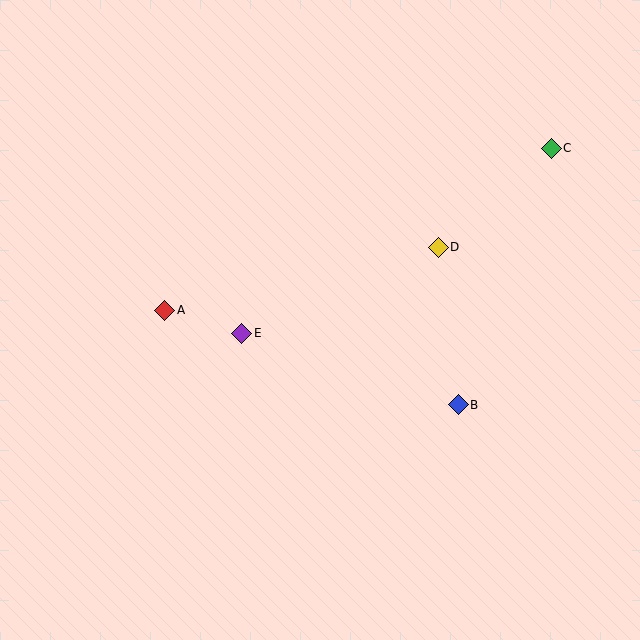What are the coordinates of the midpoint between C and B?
The midpoint between C and B is at (505, 277).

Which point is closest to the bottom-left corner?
Point A is closest to the bottom-left corner.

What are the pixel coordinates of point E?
Point E is at (242, 333).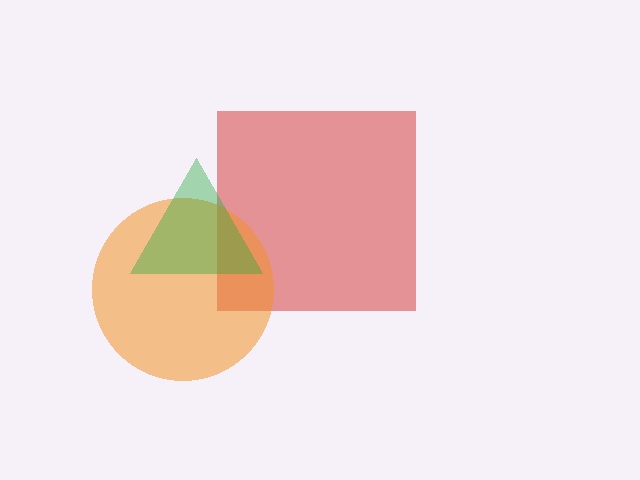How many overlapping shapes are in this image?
There are 3 overlapping shapes in the image.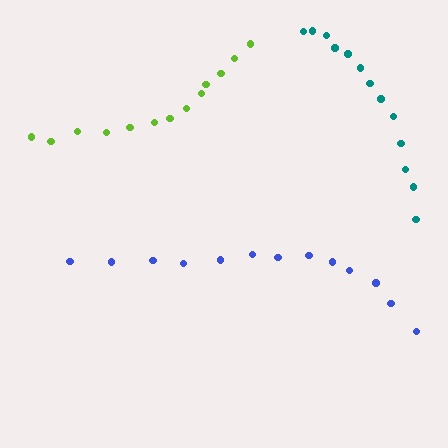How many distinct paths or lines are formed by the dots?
There are 3 distinct paths.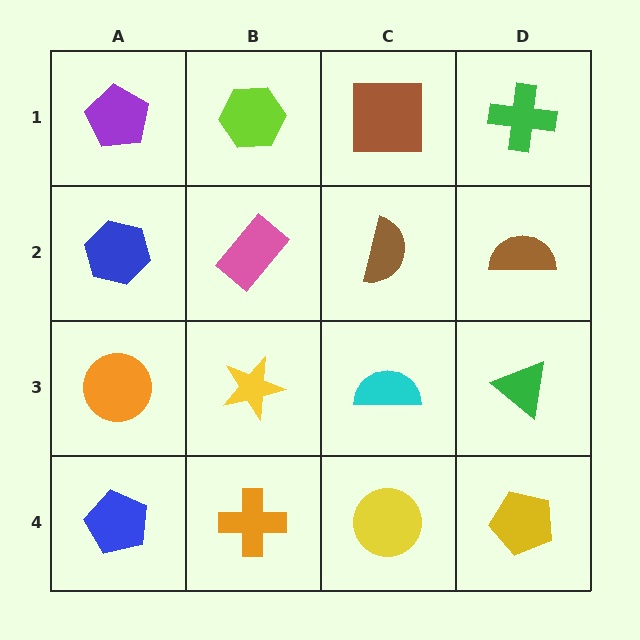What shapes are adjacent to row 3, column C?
A brown semicircle (row 2, column C), a yellow circle (row 4, column C), a yellow star (row 3, column B), a green triangle (row 3, column D).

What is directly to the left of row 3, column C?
A yellow star.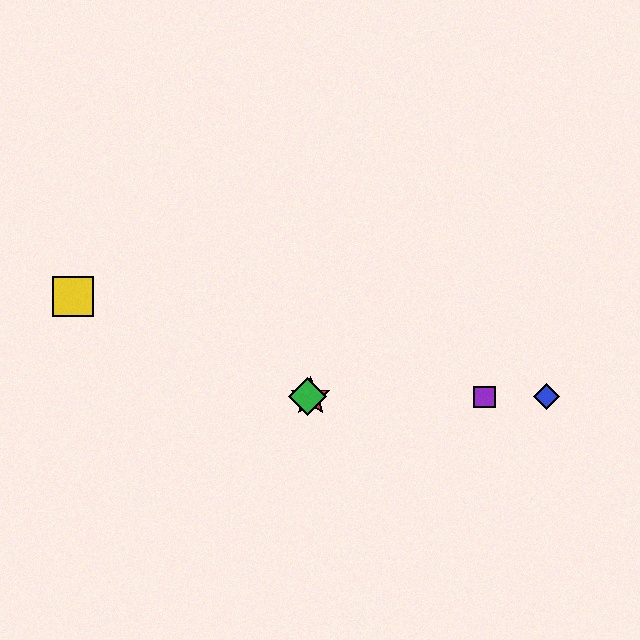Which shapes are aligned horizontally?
The red star, the blue diamond, the green diamond, the purple square are aligned horizontally.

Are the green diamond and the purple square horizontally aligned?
Yes, both are at y≈397.